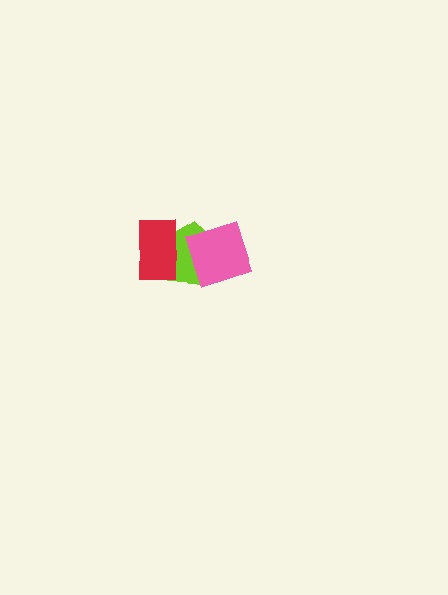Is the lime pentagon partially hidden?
Yes, it is partially covered by another shape.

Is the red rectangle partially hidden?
No, no other shape covers it.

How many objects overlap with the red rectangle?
1 object overlaps with the red rectangle.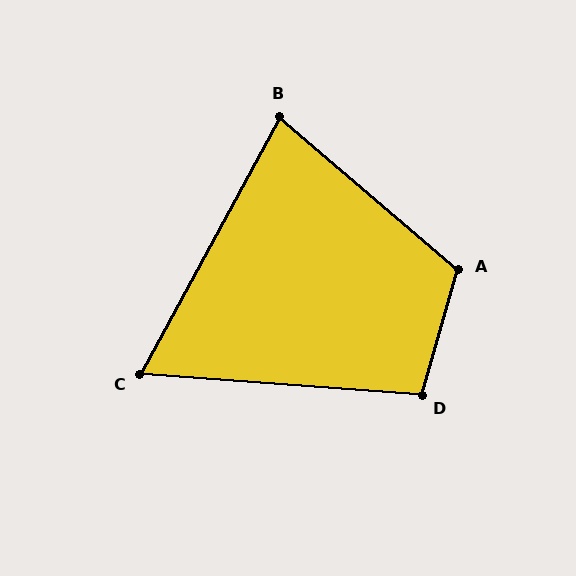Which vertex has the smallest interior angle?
C, at approximately 66 degrees.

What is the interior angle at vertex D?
Approximately 102 degrees (obtuse).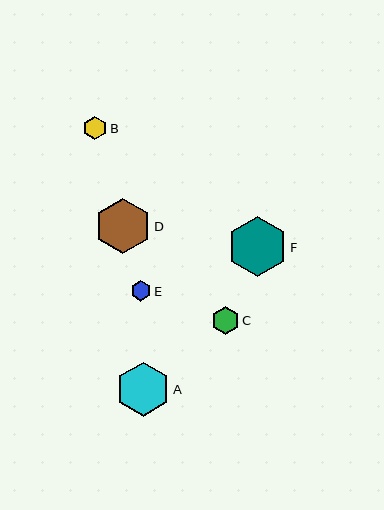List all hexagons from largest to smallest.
From largest to smallest: F, D, A, C, B, E.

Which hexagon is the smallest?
Hexagon E is the smallest with a size of approximately 21 pixels.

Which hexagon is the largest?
Hexagon F is the largest with a size of approximately 59 pixels.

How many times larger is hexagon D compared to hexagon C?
Hexagon D is approximately 2.0 times the size of hexagon C.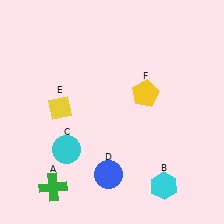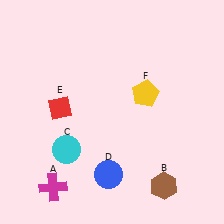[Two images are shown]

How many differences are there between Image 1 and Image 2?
There are 3 differences between the two images.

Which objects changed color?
A changed from green to magenta. B changed from cyan to brown. E changed from yellow to red.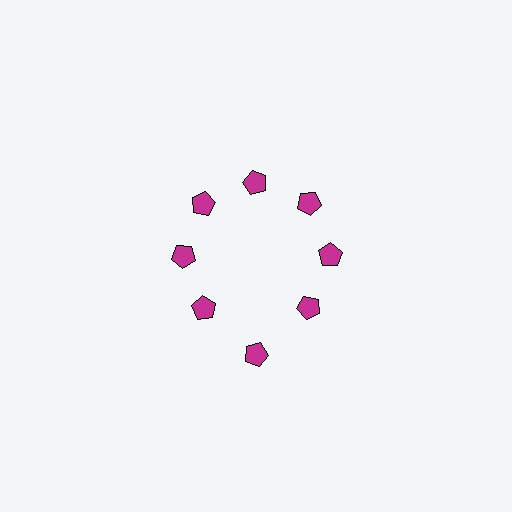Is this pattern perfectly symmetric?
No. The 8 magenta pentagons are arranged in a ring, but one element near the 6 o'clock position is pushed outward from the center, breaking the 8-fold rotational symmetry.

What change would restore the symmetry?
The symmetry would be restored by moving it inward, back onto the ring so that all 8 pentagons sit at equal angles and equal distance from the center.